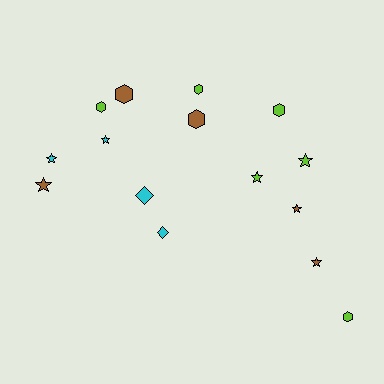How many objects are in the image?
There are 15 objects.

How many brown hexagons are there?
There are 2 brown hexagons.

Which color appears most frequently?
Lime, with 6 objects.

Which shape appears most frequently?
Star, with 7 objects.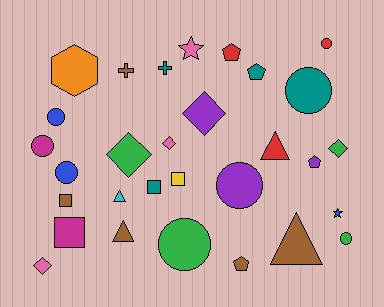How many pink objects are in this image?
There are 3 pink objects.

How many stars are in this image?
There are 2 stars.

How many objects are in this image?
There are 30 objects.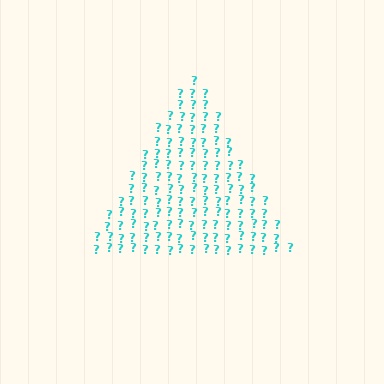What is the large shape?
The large shape is a triangle.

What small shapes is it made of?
It is made of small question marks.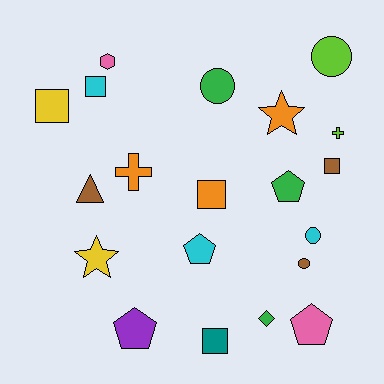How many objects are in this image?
There are 20 objects.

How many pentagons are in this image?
There are 4 pentagons.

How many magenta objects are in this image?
There are no magenta objects.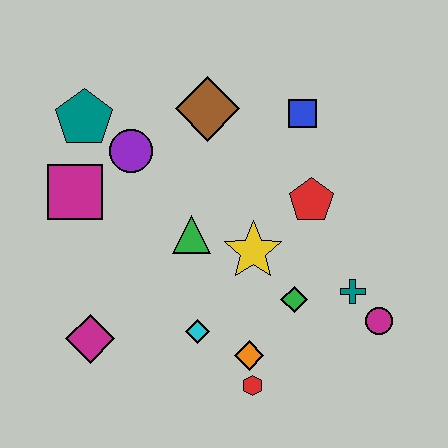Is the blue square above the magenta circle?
Yes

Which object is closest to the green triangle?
The yellow star is closest to the green triangle.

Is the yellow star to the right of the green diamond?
No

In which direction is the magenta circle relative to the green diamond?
The magenta circle is to the right of the green diamond.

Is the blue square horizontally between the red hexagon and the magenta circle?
Yes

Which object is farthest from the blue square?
The magenta diamond is farthest from the blue square.